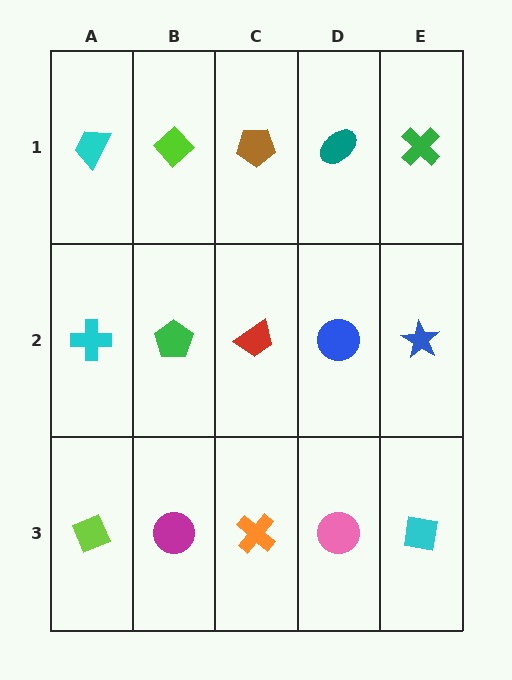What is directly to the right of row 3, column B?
An orange cross.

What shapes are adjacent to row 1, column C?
A red trapezoid (row 2, column C), a lime diamond (row 1, column B), a teal ellipse (row 1, column D).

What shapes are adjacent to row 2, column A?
A cyan trapezoid (row 1, column A), a lime diamond (row 3, column A), a green pentagon (row 2, column B).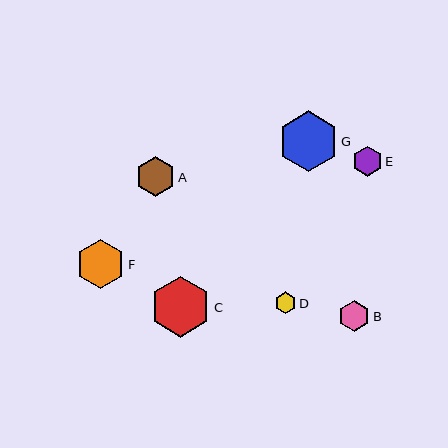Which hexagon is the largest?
Hexagon C is the largest with a size of approximately 61 pixels.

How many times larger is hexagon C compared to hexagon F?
Hexagon C is approximately 1.2 times the size of hexagon F.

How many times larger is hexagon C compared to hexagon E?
Hexagon C is approximately 2.0 times the size of hexagon E.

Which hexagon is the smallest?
Hexagon D is the smallest with a size of approximately 22 pixels.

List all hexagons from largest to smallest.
From largest to smallest: C, G, F, A, B, E, D.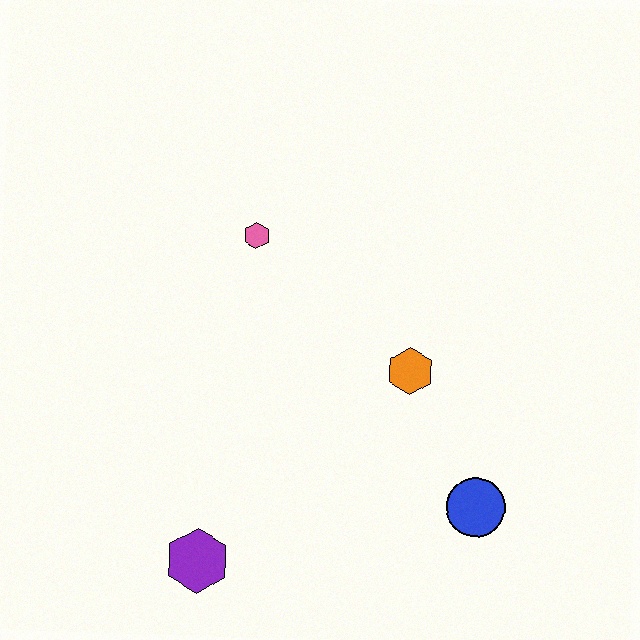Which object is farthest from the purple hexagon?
The pink hexagon is farthest from the purple hexagon.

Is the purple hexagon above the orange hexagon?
No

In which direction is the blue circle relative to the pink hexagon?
The blue circle is below the pink hexagon.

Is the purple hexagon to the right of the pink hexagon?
No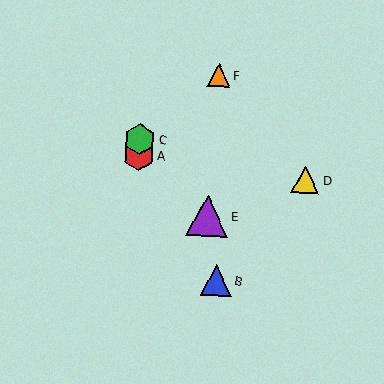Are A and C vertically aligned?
Yes, both are at x≈139.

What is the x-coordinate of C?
Object C is at x≈140.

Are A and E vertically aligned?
No, A is at x≈139 and E is at x≈207.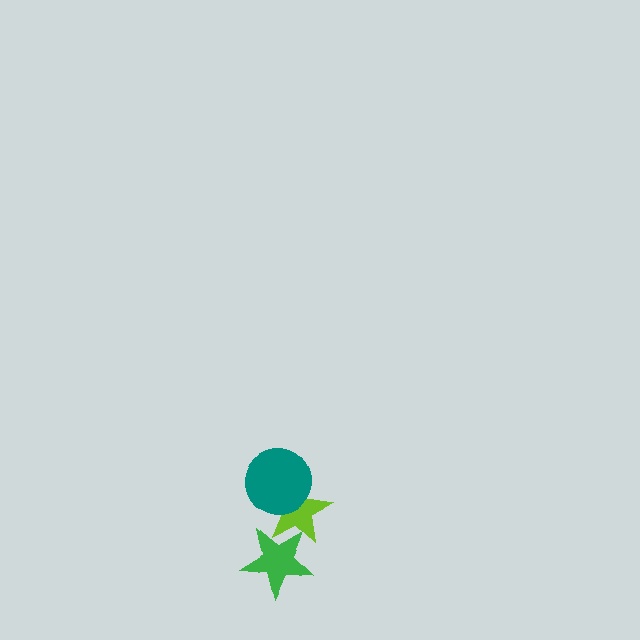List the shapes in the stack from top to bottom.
From top to bottom: the teal circle, the lime star, the green star.